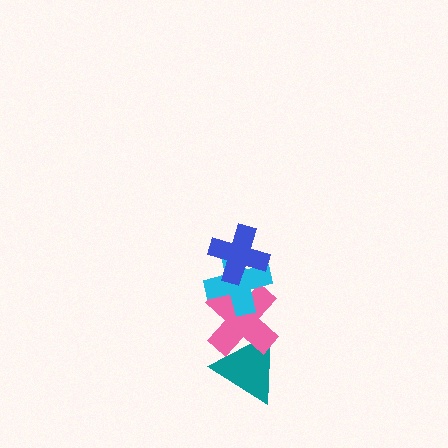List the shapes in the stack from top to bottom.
From top to bottom: the blue cross, the cyan cross, the pink cross, the teal triangle.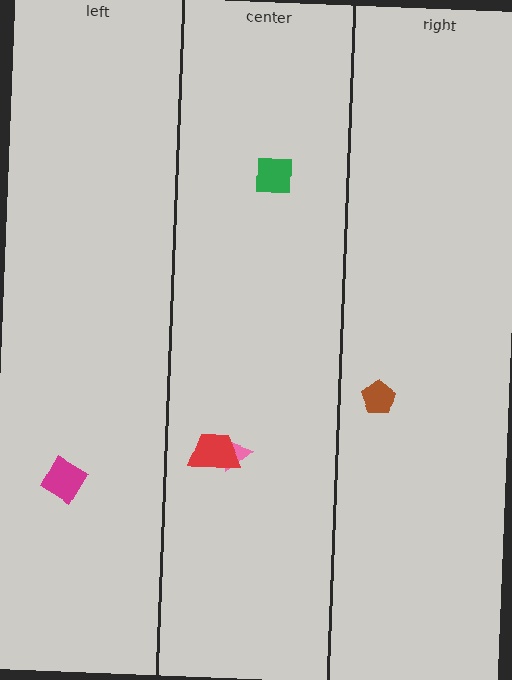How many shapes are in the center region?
3.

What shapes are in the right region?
The brown pentagon.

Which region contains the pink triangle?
The center region.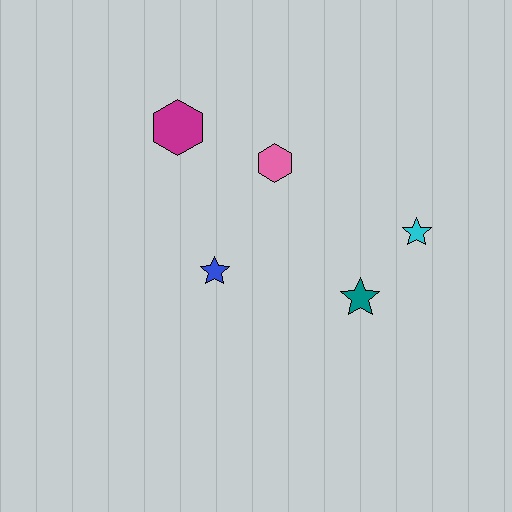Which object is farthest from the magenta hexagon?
The cyan star is farthest from the magenta hexagon.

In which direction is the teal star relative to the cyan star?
The teal star is below the cyan star.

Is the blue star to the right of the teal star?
No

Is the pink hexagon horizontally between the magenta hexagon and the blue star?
No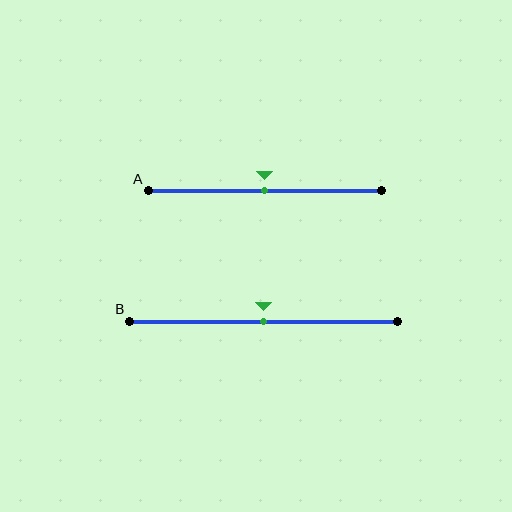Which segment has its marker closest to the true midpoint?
Segment A has its marker closest to the true midpoint.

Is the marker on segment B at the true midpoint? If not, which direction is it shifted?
Yes, the marker on segment B is at the true midpoint.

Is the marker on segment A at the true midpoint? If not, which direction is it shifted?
Yes, the marker on segment A is at the true midpoint.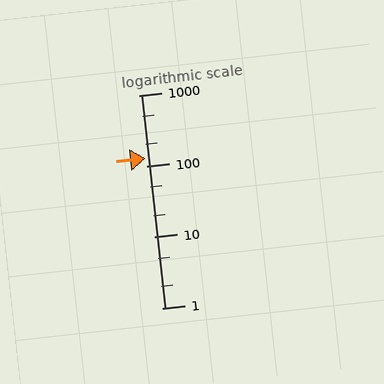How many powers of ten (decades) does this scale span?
The scale spans 3 decades, from 1 to 1000.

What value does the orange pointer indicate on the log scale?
The pointer indicates approximately 130.